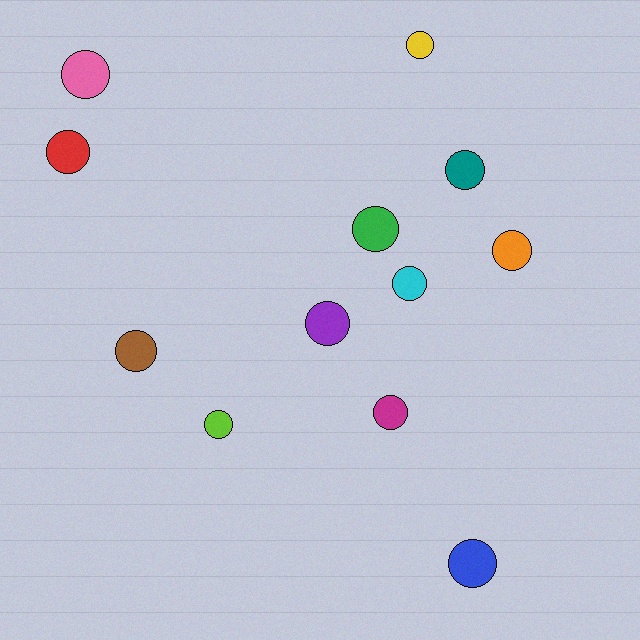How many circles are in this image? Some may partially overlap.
There are 12 circles.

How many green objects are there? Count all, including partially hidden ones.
There is 1 green object.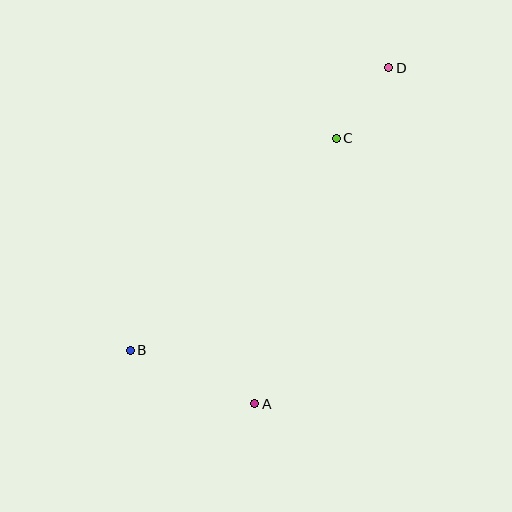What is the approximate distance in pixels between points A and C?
The distance between A and C is approximately 278 pixels.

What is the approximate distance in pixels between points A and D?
The distance between A and D is approximately 362 pixels.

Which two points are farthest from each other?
Points B and D are farthest from each other.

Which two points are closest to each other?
Points C and D are closest to each other.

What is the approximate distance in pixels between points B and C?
The distance between B and C is approximately 296 pixels.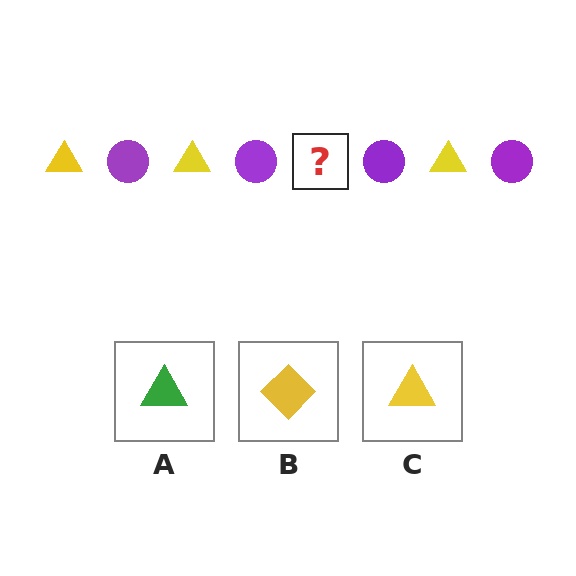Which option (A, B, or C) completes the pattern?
C.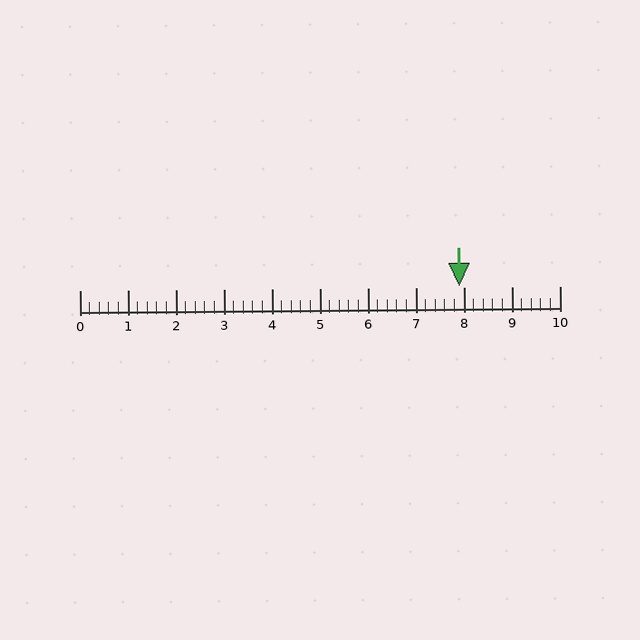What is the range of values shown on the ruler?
The ruler shows values from 0 to 10.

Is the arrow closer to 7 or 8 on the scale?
The arrow is closer to 8.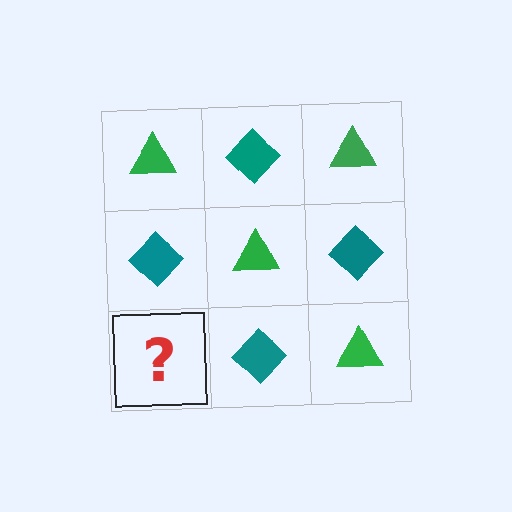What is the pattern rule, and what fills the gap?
The rule is that it alternates green triangle and teal diamond in a checkerboard pattern. The gap should be filled with a green triangle.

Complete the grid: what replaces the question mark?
The question mark should be replaced with a green triangle.